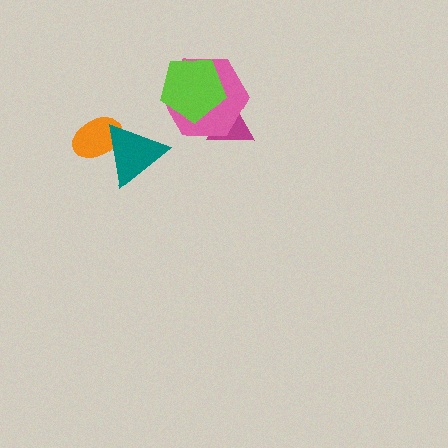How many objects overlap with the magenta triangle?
2 objects overlap with the magenta triangle.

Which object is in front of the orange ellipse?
The teal triangle is in front of the orange ellipse.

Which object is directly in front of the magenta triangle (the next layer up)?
The pink hexagon is directly in front of the magenta triangle.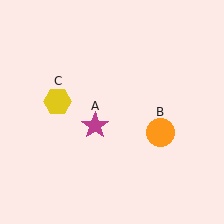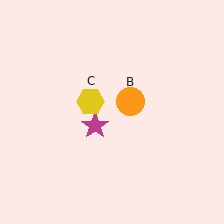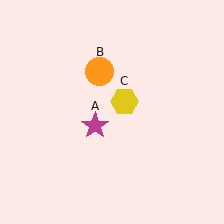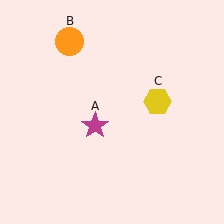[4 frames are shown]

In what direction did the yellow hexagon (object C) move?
The yellow hexagon (object C) moved right.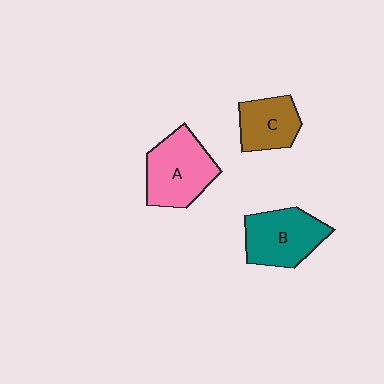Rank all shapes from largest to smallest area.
From largest to smallest: A (pink), B (teal), C (brown).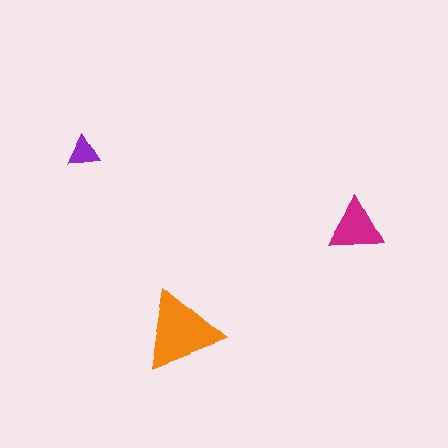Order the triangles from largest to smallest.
the orange one, the magenta one, the purple one.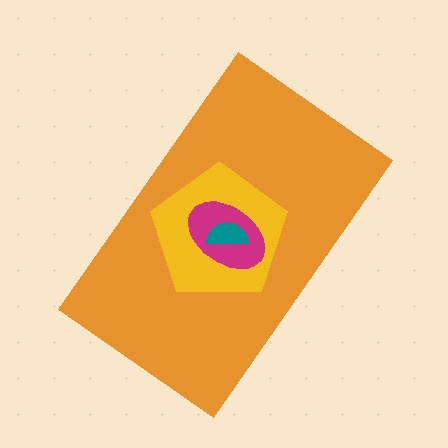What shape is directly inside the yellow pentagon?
The magenta ellipse.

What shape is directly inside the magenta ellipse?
The teal semicircle.